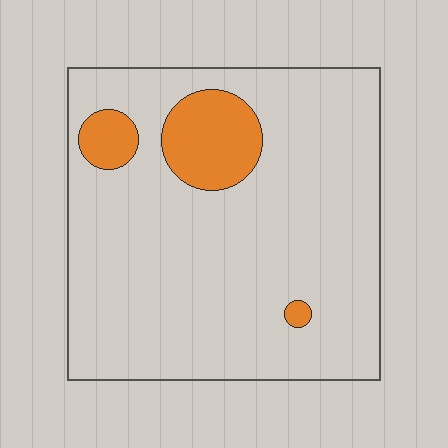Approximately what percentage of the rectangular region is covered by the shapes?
Approximately 10%.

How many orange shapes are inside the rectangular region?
3.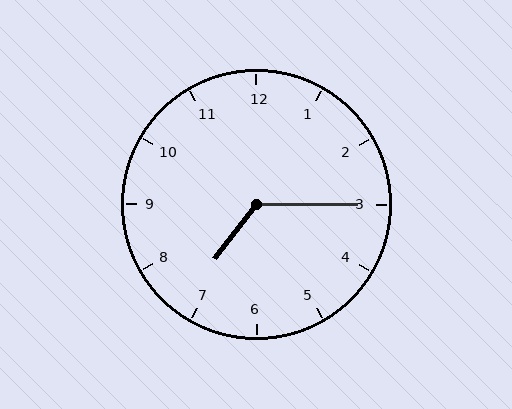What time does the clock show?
7:15.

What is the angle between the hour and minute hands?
Approximately 128 degrees.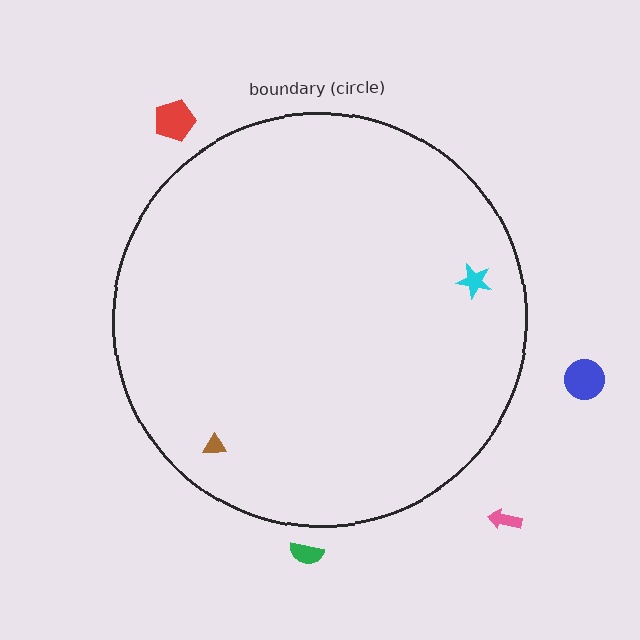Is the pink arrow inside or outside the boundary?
Outside.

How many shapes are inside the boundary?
2 inside, 4 outside.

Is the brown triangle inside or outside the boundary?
Inside.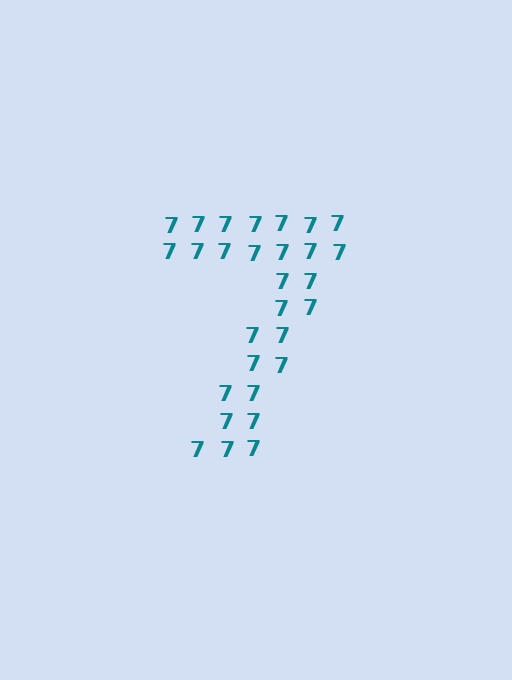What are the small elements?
The small elements are digit 7's.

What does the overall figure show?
The overall figure shows the digit 7.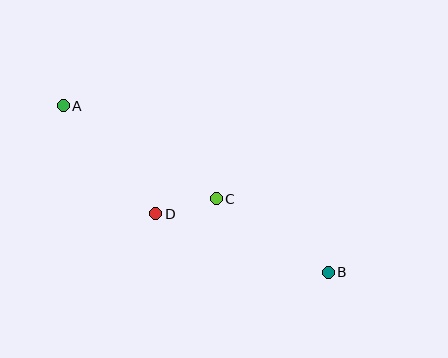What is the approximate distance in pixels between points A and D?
The distance between A and D is approximately 142 pixels.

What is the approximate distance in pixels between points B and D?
The distance between B and D is approximately 182 pixels.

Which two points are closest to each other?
Points C and D are closest to each other.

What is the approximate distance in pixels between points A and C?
The distance between A and C is approximately 179 pixels.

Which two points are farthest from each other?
Points A and B are farthest from each other.